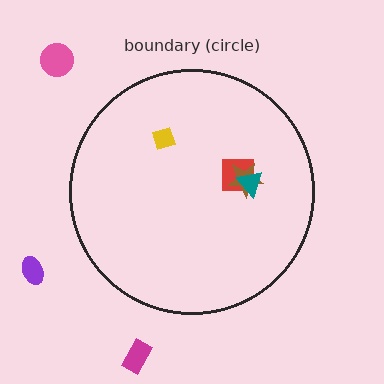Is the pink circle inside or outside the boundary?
Outside.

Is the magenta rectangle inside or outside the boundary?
Outside.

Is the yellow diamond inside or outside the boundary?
Inside.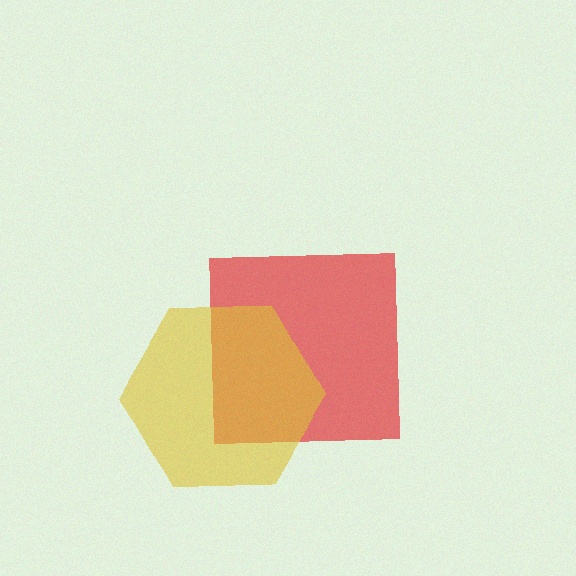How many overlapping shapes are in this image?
There are 2 overlapping shapes in the image.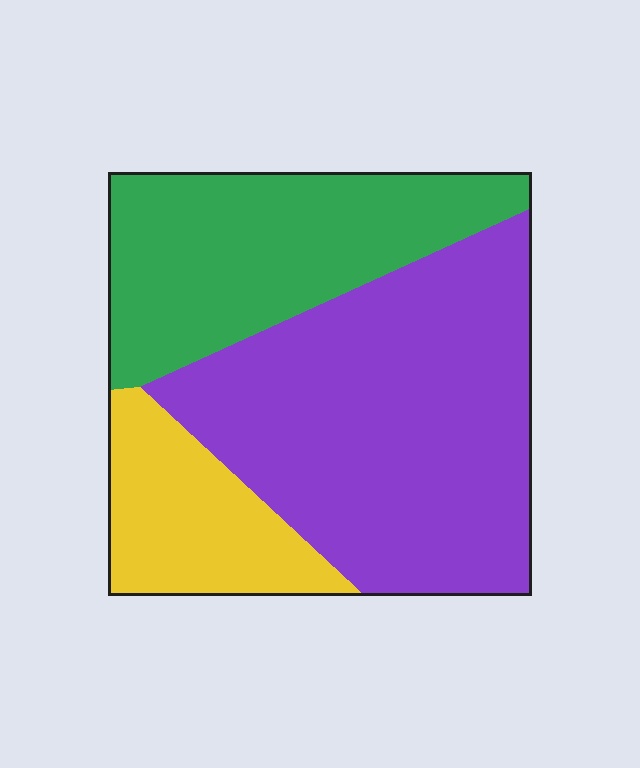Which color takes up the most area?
Purple, at roughly 50%.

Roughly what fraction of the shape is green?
Green covers around 30% of the shape.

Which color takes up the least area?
Yellow, at roughly 15%.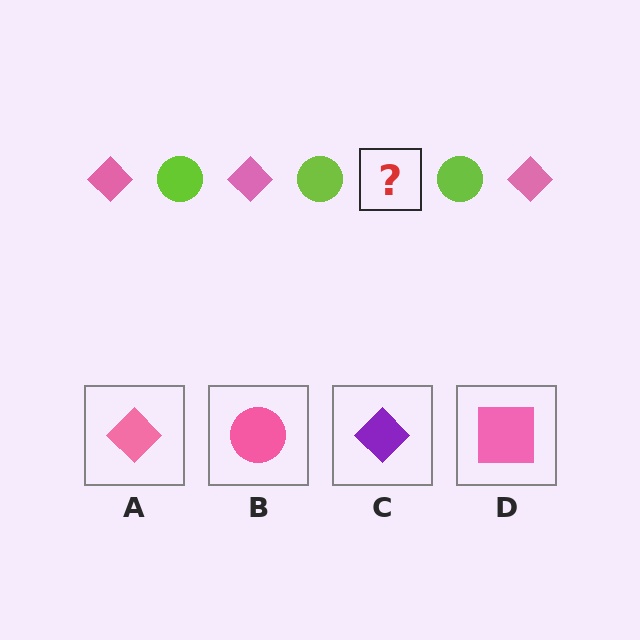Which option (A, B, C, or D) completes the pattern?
A.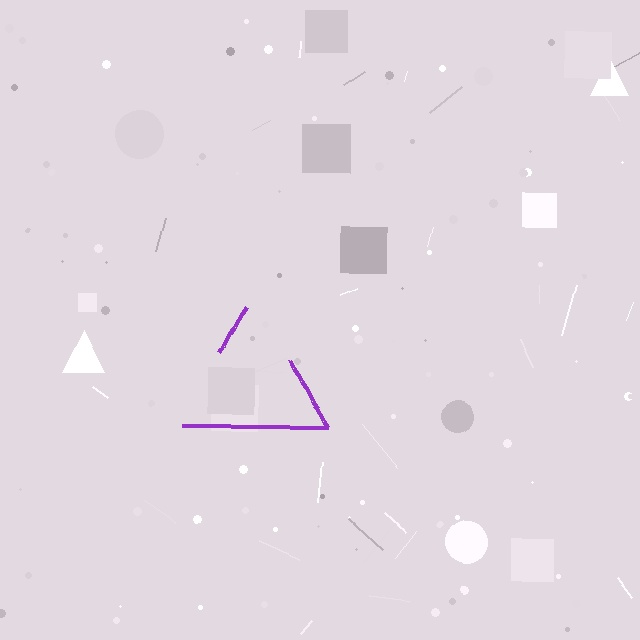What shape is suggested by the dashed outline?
The dashed outline suggests a triangle.